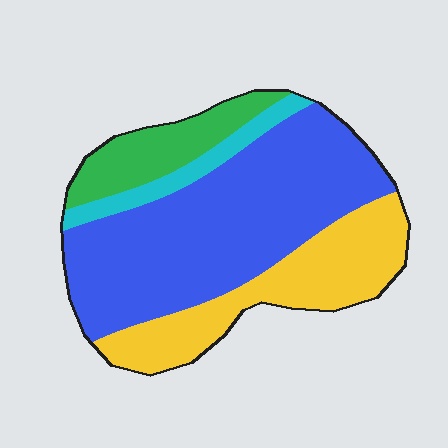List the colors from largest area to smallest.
From largest to smallest: blue, yellow, green, cyan.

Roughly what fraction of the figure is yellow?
Yellow covers 26% of the figure.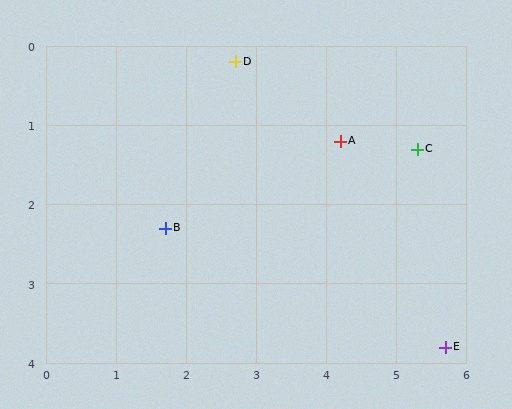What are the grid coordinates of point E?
Point E is at approximately (5.7, 3.8).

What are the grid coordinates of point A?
Point A is at approximately (4.2, 1.2).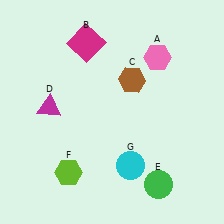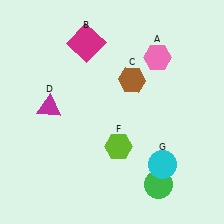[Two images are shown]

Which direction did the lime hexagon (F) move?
The lime hexagon (F) moved right.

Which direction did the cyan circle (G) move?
The cyan circle (G) moved right.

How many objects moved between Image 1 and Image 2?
2 objects moved between the two images.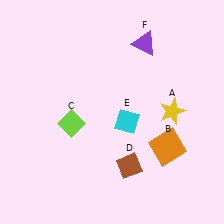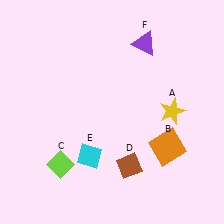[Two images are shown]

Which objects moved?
The objects that moved are: the lime diamond (C), the cyan diamond (E).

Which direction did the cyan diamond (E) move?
The cyan diamond (E) moved left.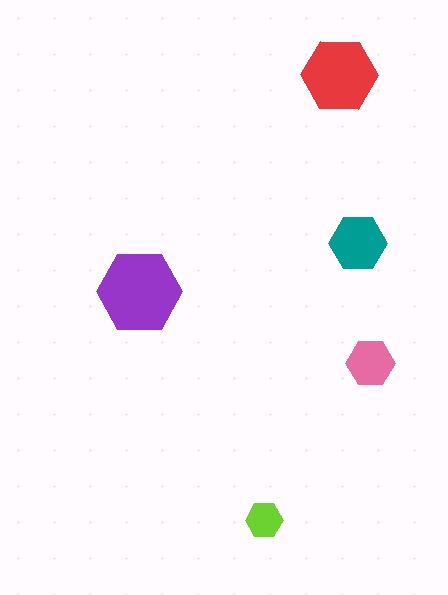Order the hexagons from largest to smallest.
the purple one, the red one, the teal one, the pink one, the lime one.